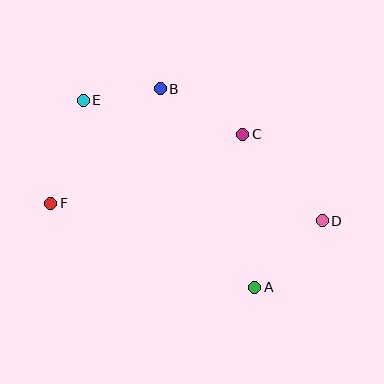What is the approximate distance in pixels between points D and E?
The distance between D and E is approximately 268 pixels.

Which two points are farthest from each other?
Points D and F are farthest from each other.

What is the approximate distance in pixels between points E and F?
The distance between E and F is approximately 108 pixels.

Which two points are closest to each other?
Points B and E are closest to each other.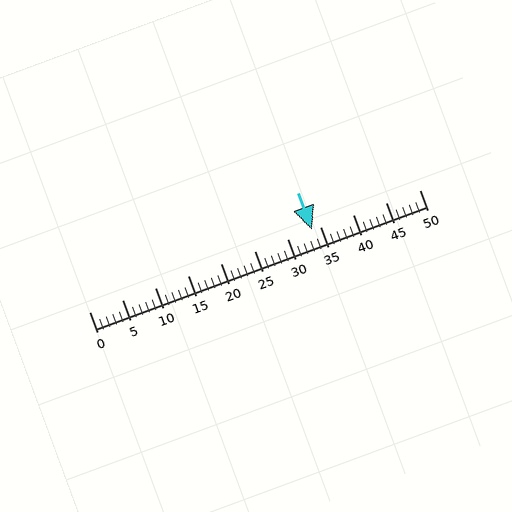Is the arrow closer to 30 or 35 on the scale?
The arrow is closer to 35.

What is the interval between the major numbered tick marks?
The major tick marks are spaced 5 units apart.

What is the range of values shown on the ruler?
The ruler shows values from 0 to 50.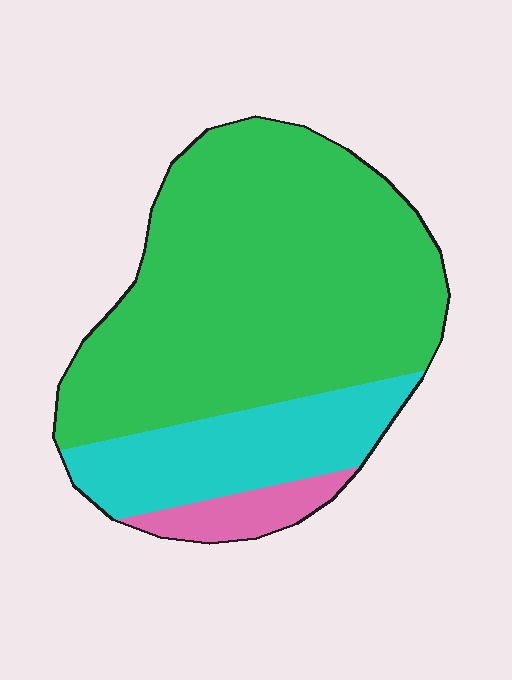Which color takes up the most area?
Green, at roughly 70%.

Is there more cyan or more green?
Green.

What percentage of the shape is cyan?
Cyan takes up about one fifth (1/5) of the shape.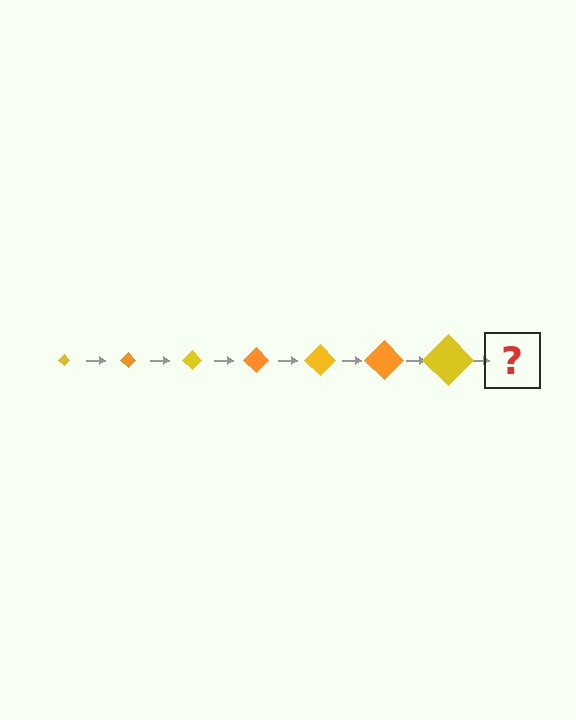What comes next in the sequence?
The next element should be an orange diamond, larger than the previous one.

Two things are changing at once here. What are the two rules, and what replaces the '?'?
The two rules are that the diamond grows larger each step and the color cycles through yellow and orange. The '?' should be an orange diamond, larger than the previous one.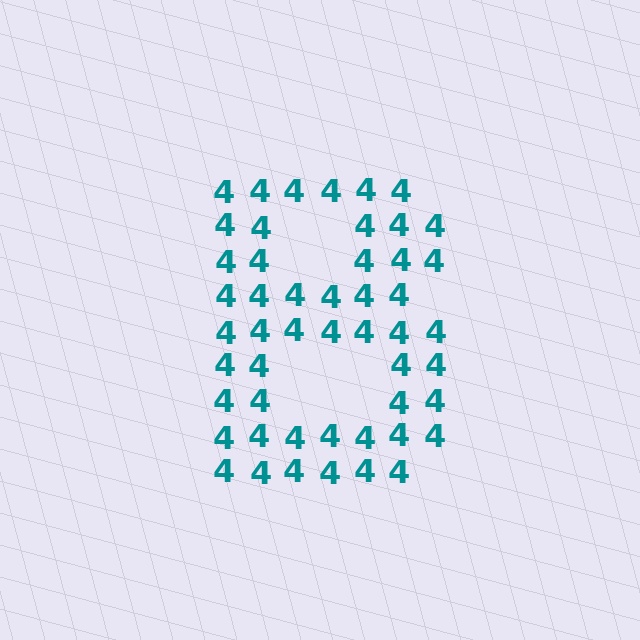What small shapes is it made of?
It is made of small digit 4's.